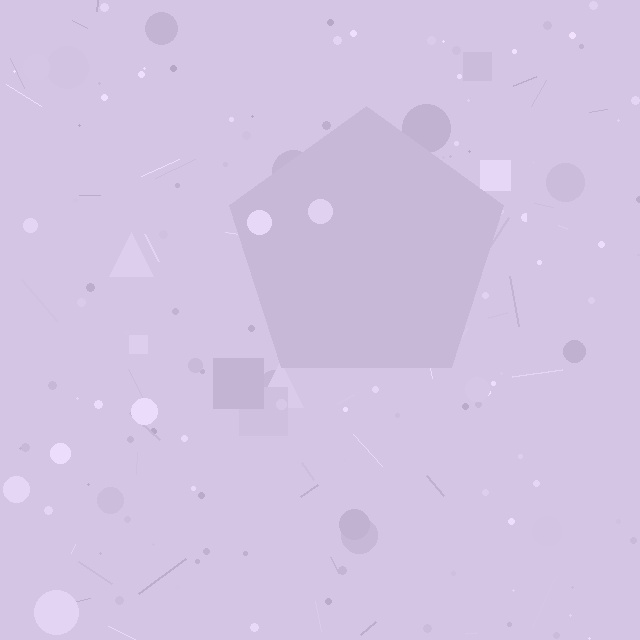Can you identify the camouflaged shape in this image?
The camouflaged shape is a pentagon.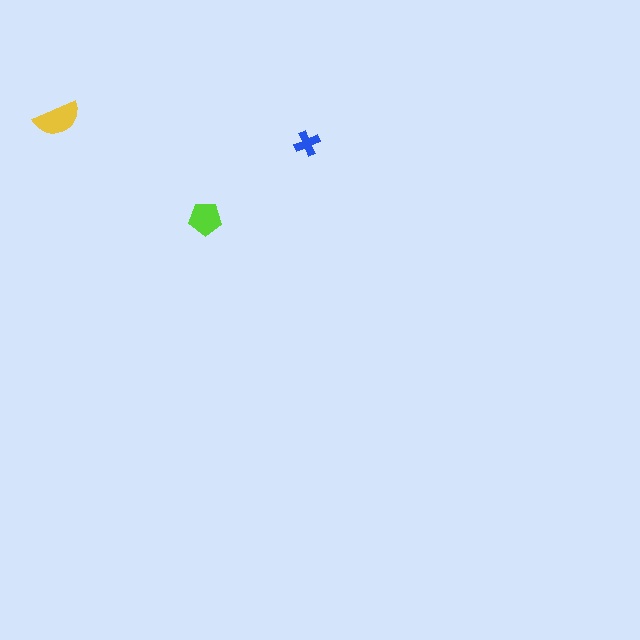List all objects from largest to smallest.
The yellow semicircle, the lime pentagon, the blue cross.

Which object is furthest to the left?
The yellow semicircle is leftmost.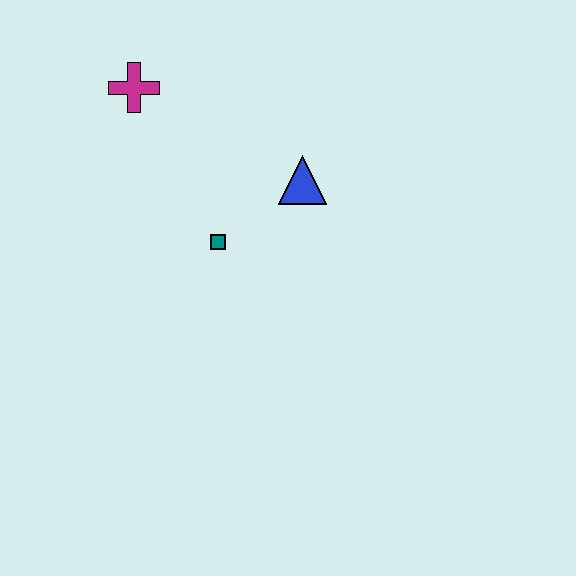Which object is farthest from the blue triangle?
The magenta cross is farthest from the blue triangle.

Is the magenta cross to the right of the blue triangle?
No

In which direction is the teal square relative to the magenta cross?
The teal square is below the magenta cross.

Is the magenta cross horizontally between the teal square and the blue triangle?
No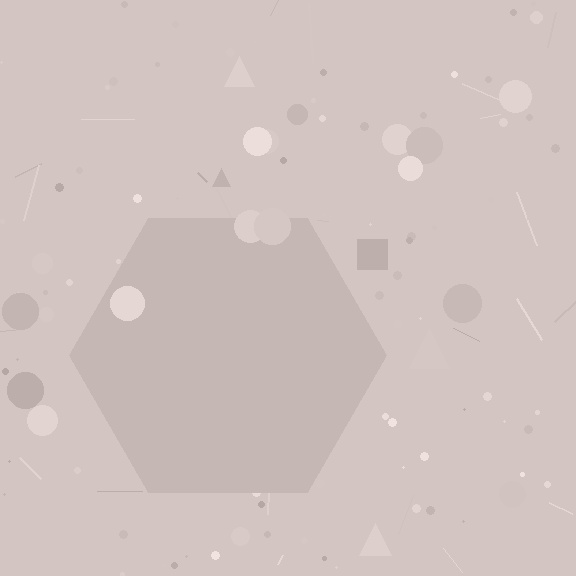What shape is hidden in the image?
A hexagon is hidden in the image.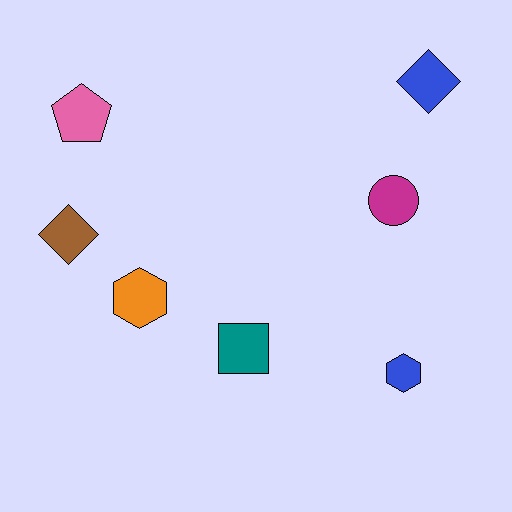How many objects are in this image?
There are 7 objects.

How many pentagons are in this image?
There is 1 pentagon.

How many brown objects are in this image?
There is 1 brown object.